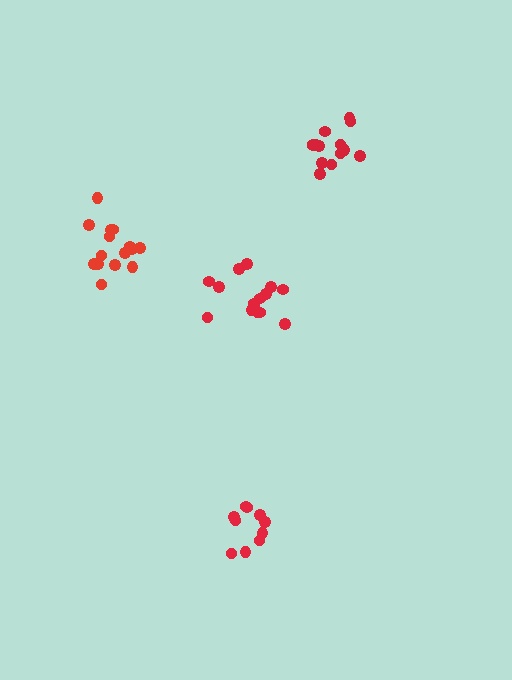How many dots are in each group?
Group 1: 15 dots, Group 2: 14 dots, Group 3: 10 dots, Group 4: 14 dots (53 total).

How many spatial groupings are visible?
There are 4 spatial groupings.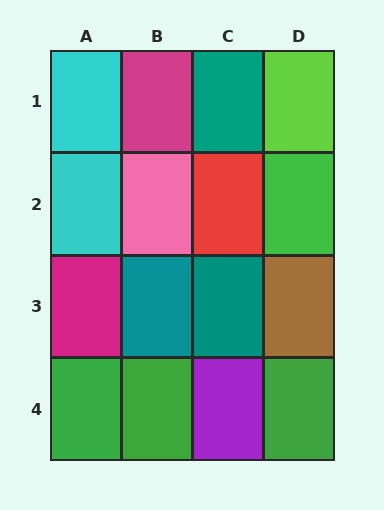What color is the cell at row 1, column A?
Cyan.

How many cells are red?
1 cell is red.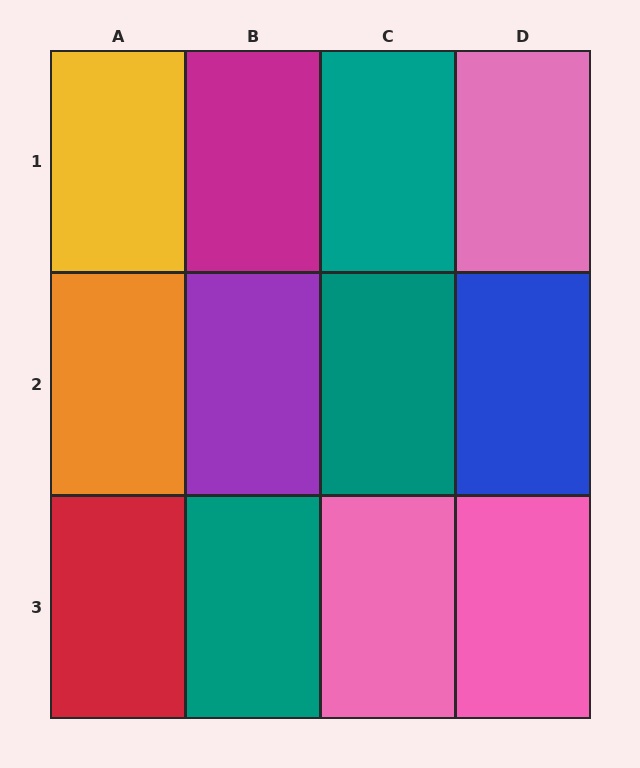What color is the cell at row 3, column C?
Pink.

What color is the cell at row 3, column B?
Teal.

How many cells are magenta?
1 cell is magenta.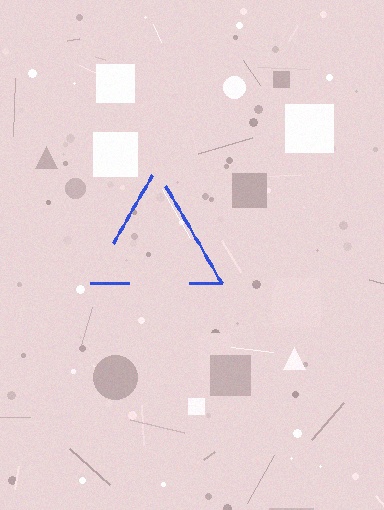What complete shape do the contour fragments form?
The contour fragments form a triangle.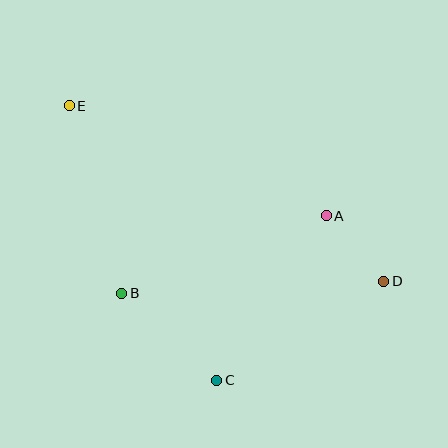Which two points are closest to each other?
Points A and D are closest to each other.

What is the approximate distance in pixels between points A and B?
The distance between A and B is approximately 218 pixels.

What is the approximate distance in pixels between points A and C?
The distance between A and C is approximately 198 pixels.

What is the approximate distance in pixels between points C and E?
The distance between C and E is approximately 311 pixels.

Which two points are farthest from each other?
Points D and E are farthest from each other.